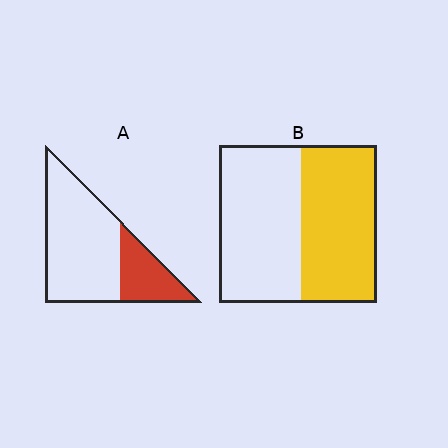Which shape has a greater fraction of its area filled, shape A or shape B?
Shape B.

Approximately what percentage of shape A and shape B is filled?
A is approximately 25% and B is approximately 50%.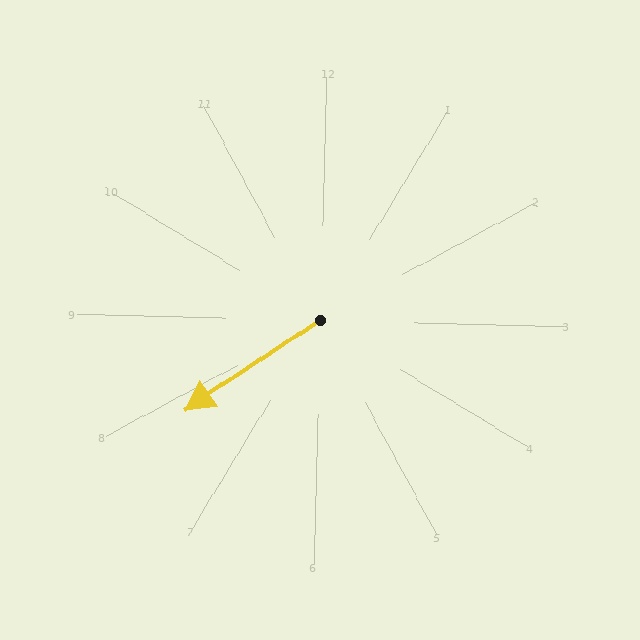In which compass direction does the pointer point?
Southwest.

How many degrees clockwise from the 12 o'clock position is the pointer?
Approximately 235 degrees.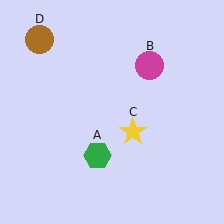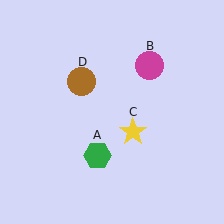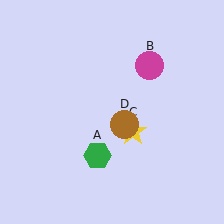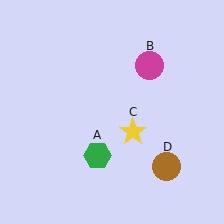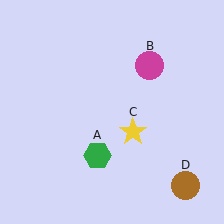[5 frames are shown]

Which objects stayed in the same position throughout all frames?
Green hexagon (object A) and magenta circle (object B) and yellow star (object C) remained stationary.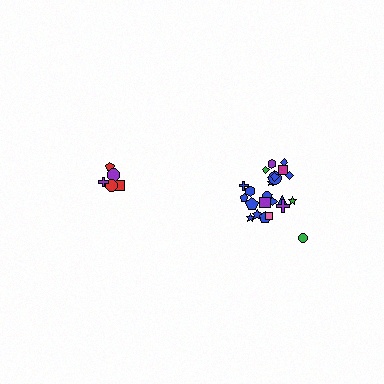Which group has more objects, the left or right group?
The right group.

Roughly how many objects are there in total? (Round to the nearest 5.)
Roughly 30 objects in total.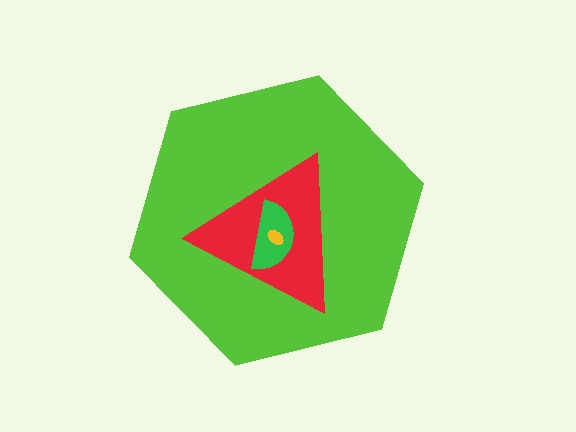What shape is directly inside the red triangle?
The green semicircle.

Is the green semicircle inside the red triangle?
Yes.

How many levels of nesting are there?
4.